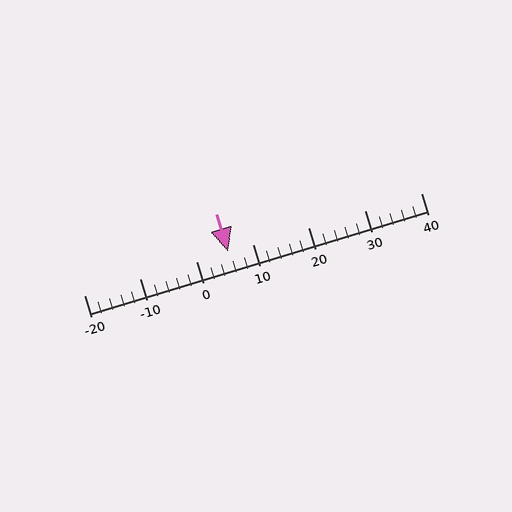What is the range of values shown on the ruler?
The ruler shows values from -20 to 40.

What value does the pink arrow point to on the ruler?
The pink arrow points to approximately 6.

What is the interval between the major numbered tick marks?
The major tick marks are spaced 10 units apart.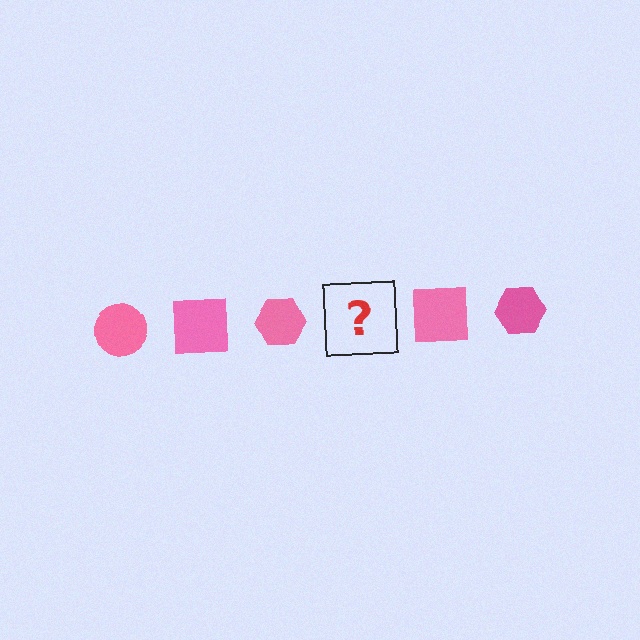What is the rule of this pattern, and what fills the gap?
The rule is that the pattern cycles through circle, square, hexagon shapes in pink. The gap should be filled with a pink circle.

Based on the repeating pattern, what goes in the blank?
The blank should be a pink circle.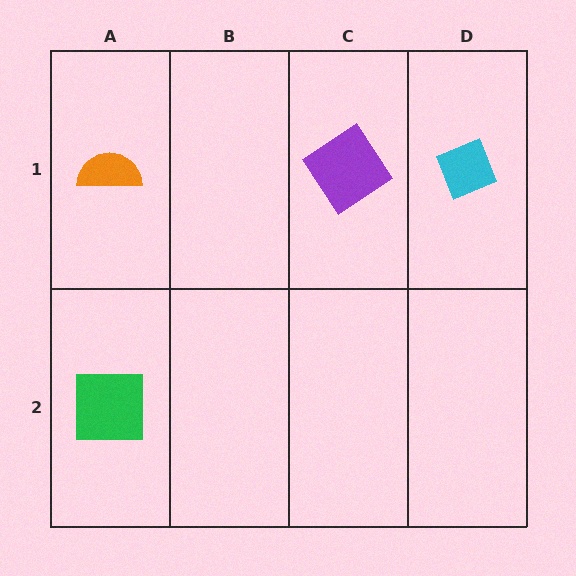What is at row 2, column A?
A green square.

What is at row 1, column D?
A cyan diamond.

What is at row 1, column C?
A purple diamond.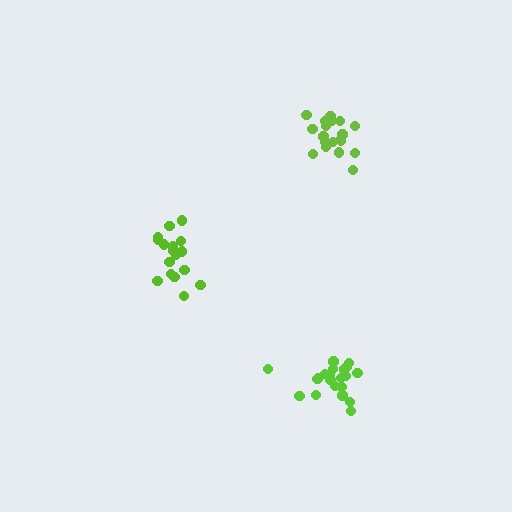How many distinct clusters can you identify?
There are 3 distinct clusters.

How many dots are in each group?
Group 1: 18 dots, Group 2: 21 dots, Group 3: 19 dots (58 total).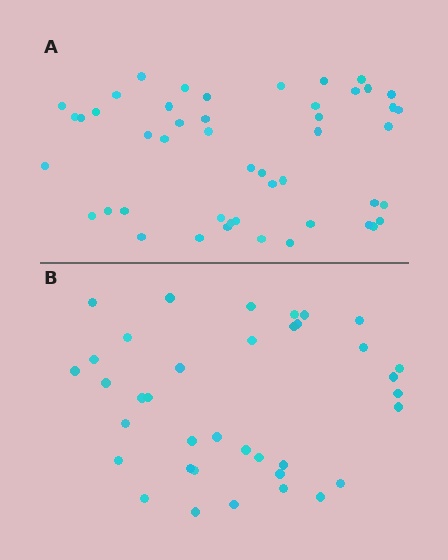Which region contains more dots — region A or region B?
Region A (the top region) has more dots.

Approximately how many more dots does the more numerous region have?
Region A has roughly 12 or so more dots than region B.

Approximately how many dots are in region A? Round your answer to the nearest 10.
About 50 dots. (The exact count is 48, which rounds to 50.)